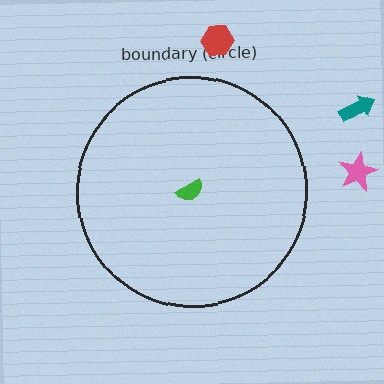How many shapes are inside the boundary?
1 inside, 3 outside.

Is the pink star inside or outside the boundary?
Outside.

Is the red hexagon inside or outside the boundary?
Outside.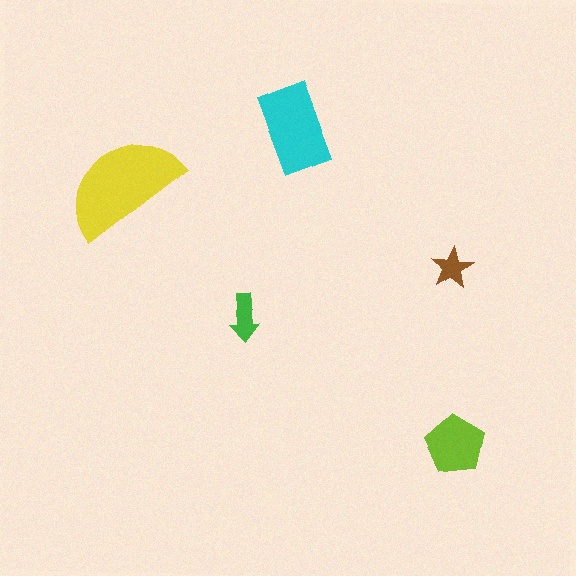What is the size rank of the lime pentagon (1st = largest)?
3rd.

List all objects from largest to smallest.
The yellow semicircle, the cyan rectangle, the lime pentagon, the green arrow, the brown star.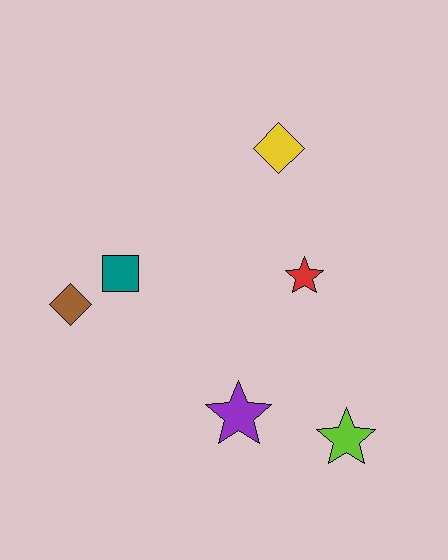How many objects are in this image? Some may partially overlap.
There are 6 objects.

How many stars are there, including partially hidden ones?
There are 3 stars.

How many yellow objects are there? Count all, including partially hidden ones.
There is 1 yellow object.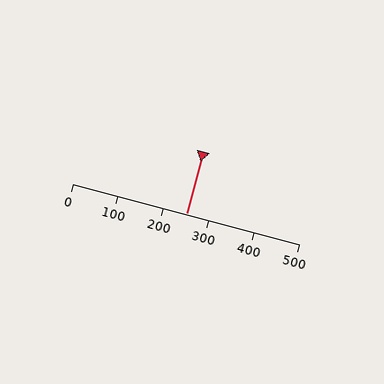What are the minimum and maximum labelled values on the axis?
The axis runs from 0 to 500.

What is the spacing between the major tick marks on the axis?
The major ticks are spaced 100 apart.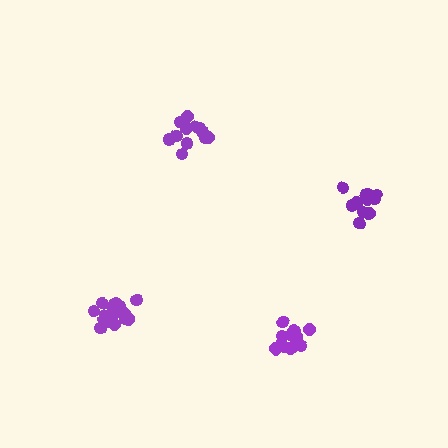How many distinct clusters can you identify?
There are 4 distinct clusters.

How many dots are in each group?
Group 1: 16 dots, Group 2: 12 dots, Group 3: 13 dots, Group 4: 14 dots (55 total).